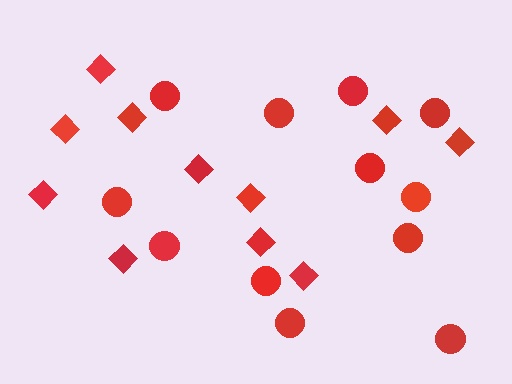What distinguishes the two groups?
There are 2 groups: one group of diamonds (11) and one group of circles (12).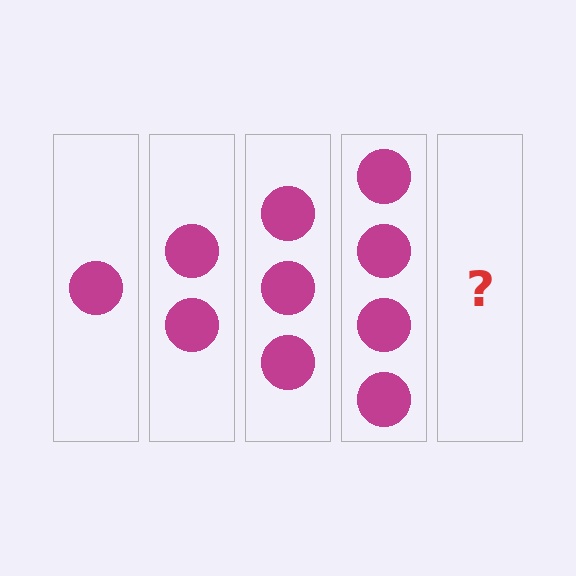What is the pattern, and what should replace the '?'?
The pattern is that each step adds one more circle. The '?' should be 5 circles.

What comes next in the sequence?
The next element should be 5 circles.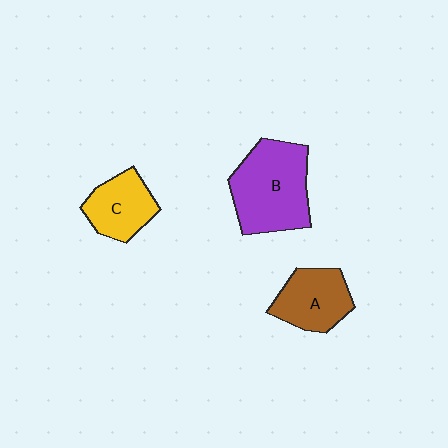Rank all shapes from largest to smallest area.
From largest to smallest: B (purple), A (brown), C (yellow).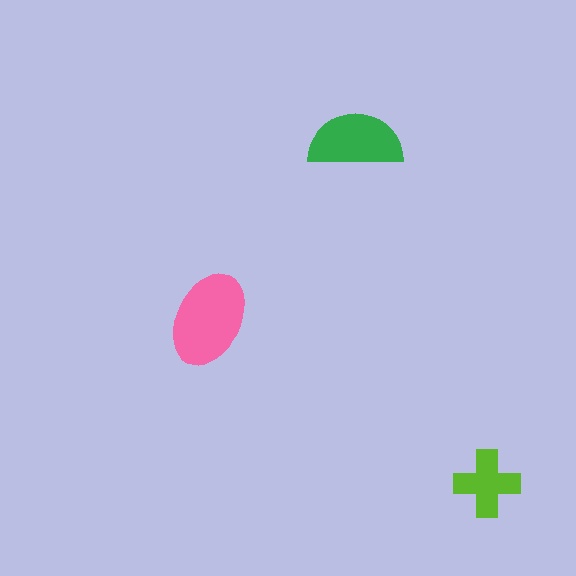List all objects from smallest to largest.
The lime cross, the green semicircle, the pink ellipse.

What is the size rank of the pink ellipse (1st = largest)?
1st.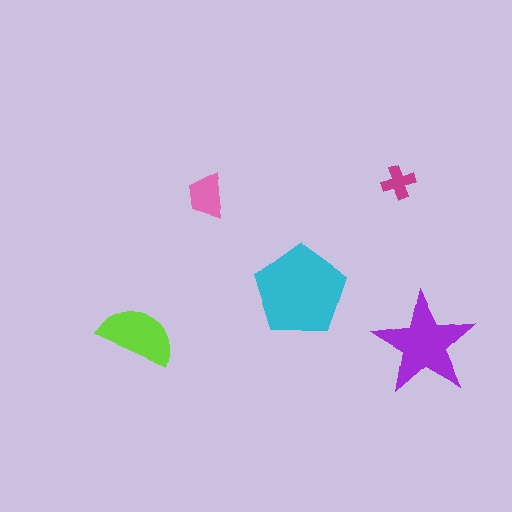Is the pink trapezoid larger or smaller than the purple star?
Smaller.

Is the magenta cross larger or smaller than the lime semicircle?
Smaller.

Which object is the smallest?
The magenta cross.